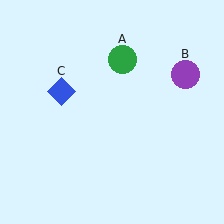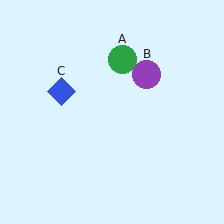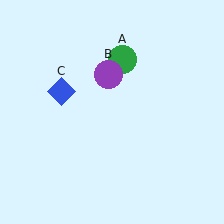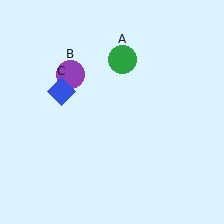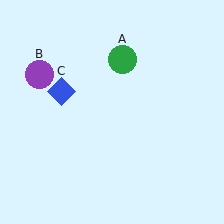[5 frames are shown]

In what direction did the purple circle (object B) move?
The purple circle (object B) moved left.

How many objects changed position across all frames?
1 object changed position: purple circle (object B).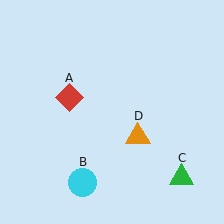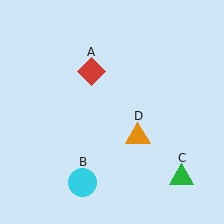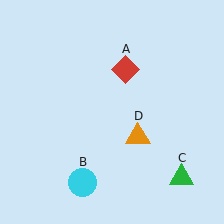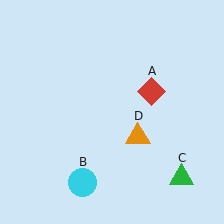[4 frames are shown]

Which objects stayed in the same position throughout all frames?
Cyan circle (object B) and green triangle (object C) and orange triangle (object D) remained stationary.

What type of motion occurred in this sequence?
The red diamond (object A) rotated clockwise around the center of the scene.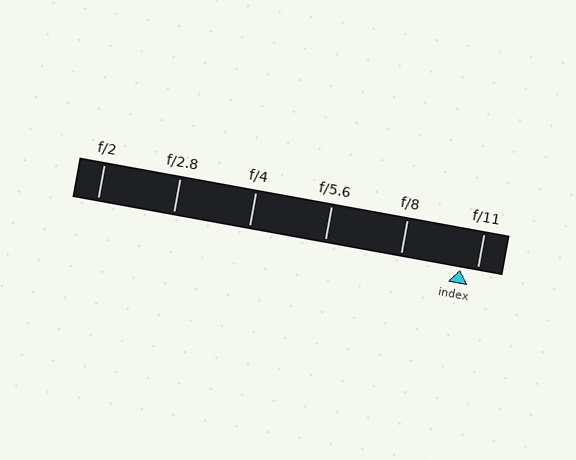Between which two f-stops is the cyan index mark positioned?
The index mark is between f/8 and f/11.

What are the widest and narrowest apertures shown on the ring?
The widest aperture shown is f/2 and the narrowest is f/11.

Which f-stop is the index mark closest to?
The index mark is closest to f/11.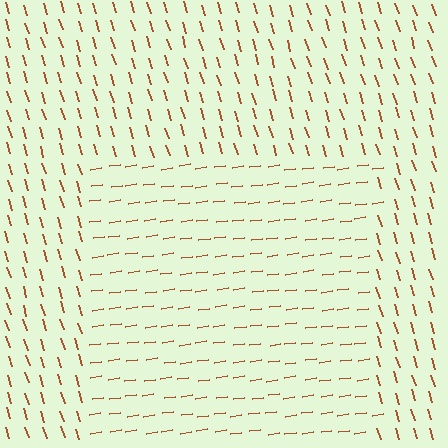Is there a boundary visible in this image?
Yes, there is a texture boundary formed by a change in line orientation.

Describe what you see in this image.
The image is filled with small brown line segments. A rectangle region in the image has lines oriented differently from the surrounding lines, creating a visible texture boundary.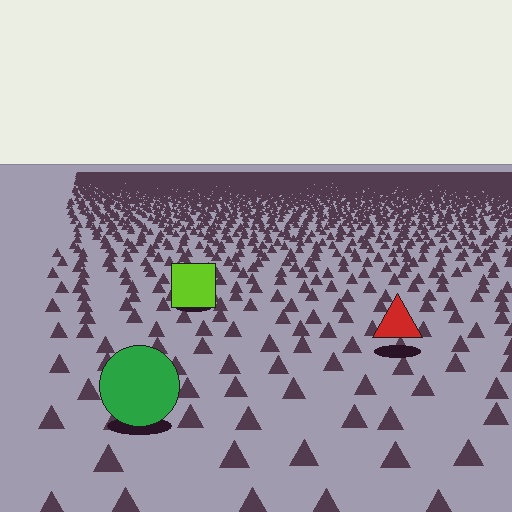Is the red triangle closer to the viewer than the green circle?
No. The green circle is closer — you can tell from the texture gradient: the ground texture is coarser near it.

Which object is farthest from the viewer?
The lime square is farthest from the viewer. It appears smaller and the ground texture around it is denser.